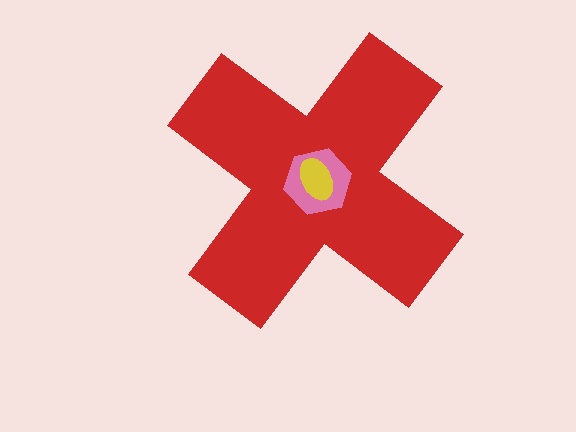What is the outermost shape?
The red cross.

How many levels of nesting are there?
3.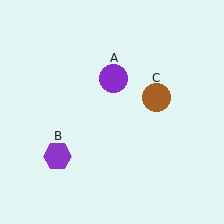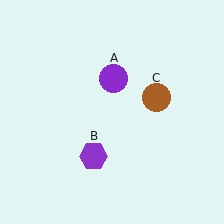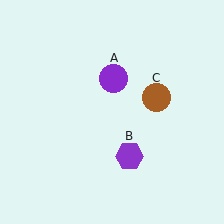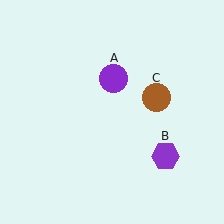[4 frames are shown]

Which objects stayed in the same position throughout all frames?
Purple circle (object A) and brown circle (object C) remained stationary.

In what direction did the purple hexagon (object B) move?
The purple hexagon (object B) moved right.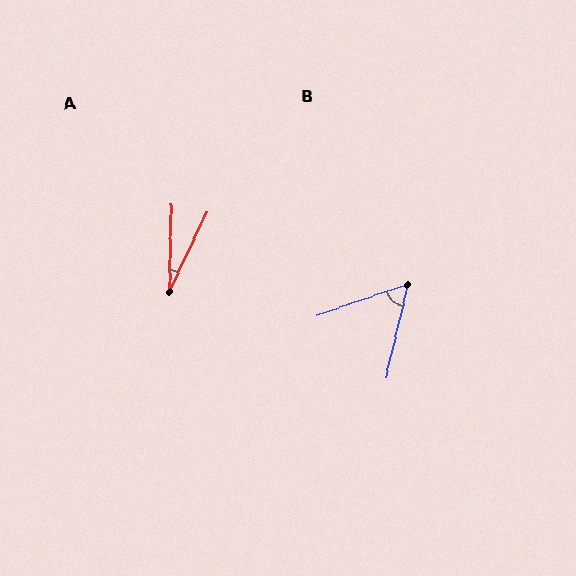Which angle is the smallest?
A, at approximately 24 degrees.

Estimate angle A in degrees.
Approximately 24 degrees.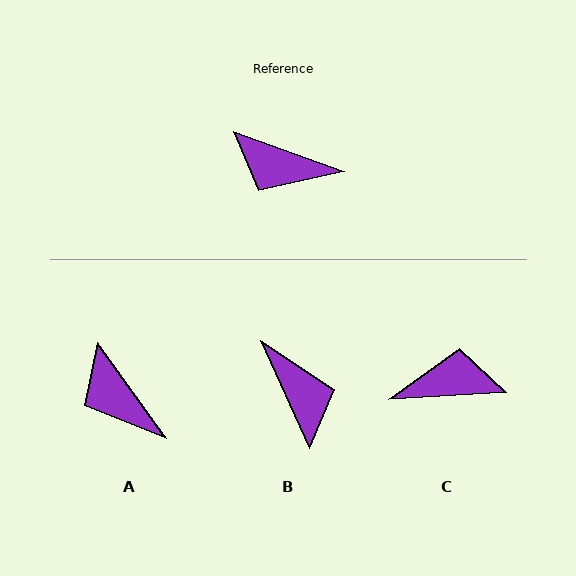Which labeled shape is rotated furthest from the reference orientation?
C, about 157 degrees away.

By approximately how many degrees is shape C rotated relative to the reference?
Approximately 157 degrees clockwise.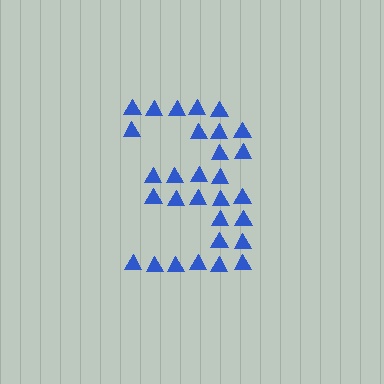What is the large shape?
The large shape is the digit 3.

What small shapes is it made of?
It is made of small triangles.